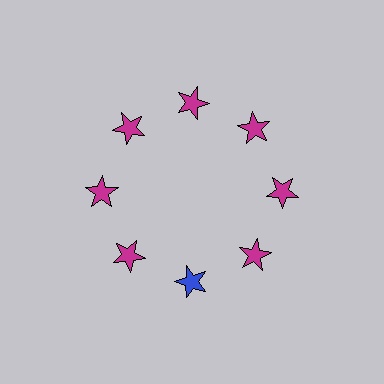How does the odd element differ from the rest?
It has a different color: blue instead of magenta.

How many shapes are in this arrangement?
There are 8 shapes arranged in a ring pattern.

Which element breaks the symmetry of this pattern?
The blue star at roughly the 6 o'clock position breaks the symmetry. All other shapes are magenta stars.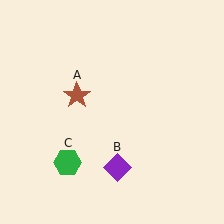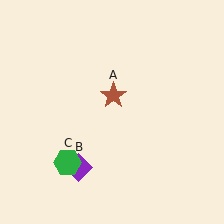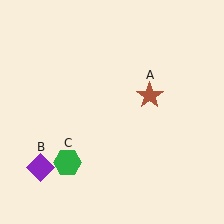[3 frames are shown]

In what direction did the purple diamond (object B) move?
The purple diamond (object B) moved left.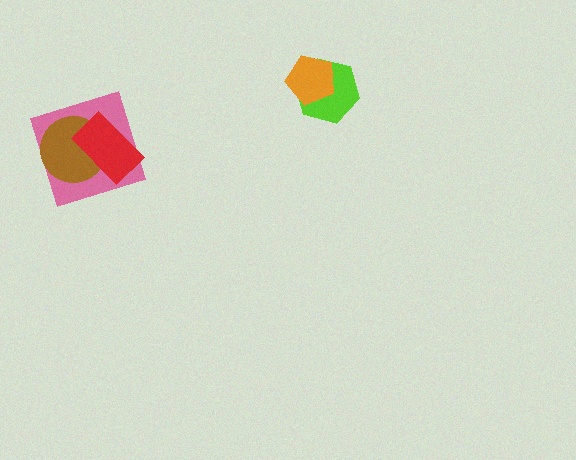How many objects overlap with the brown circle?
2 objects overlap with the brown circle.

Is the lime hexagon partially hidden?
Yes, it is partially covered by another shape.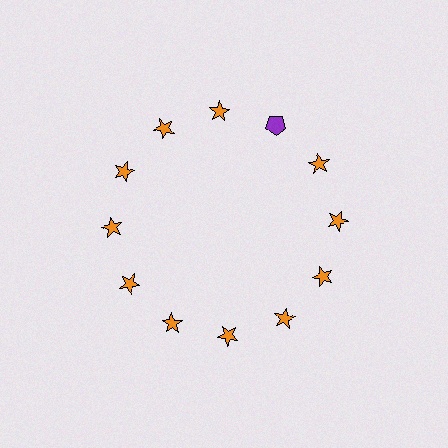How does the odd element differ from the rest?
It differs in both color (purple instead of orange) and shape (pentagon instead of star).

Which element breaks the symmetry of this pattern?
The purple pentagon at roughly the 1 o'clock position breaks the symmetry. All other shapes are orange stars.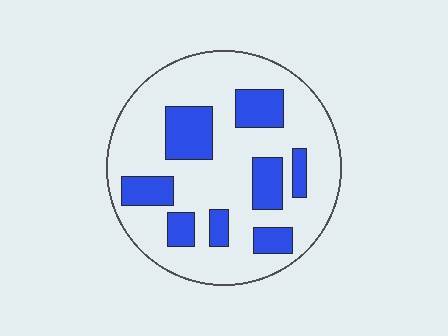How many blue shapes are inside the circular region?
8.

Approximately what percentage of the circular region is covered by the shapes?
Approximately 25%.